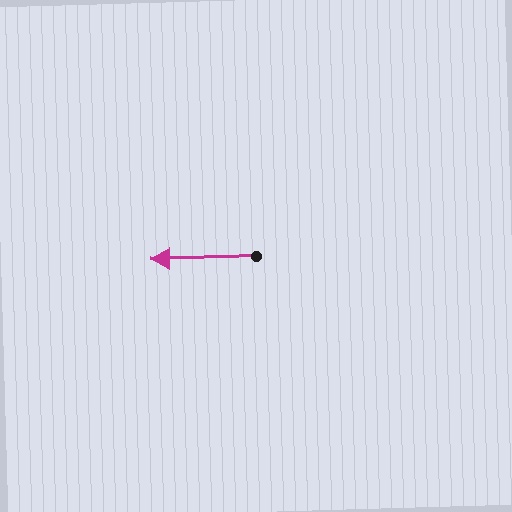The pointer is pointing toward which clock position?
Roughly 9 o'clock.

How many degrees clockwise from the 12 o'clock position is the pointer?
Approximately 270 degrees.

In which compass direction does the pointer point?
West.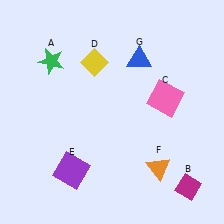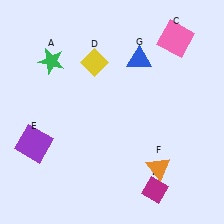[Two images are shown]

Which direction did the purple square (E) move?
The purple square (E) moved left.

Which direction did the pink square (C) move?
The pink square (C) moved up.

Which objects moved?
The objects that moved are: the magenta diamond (B), the pink square (C), the purple square (E).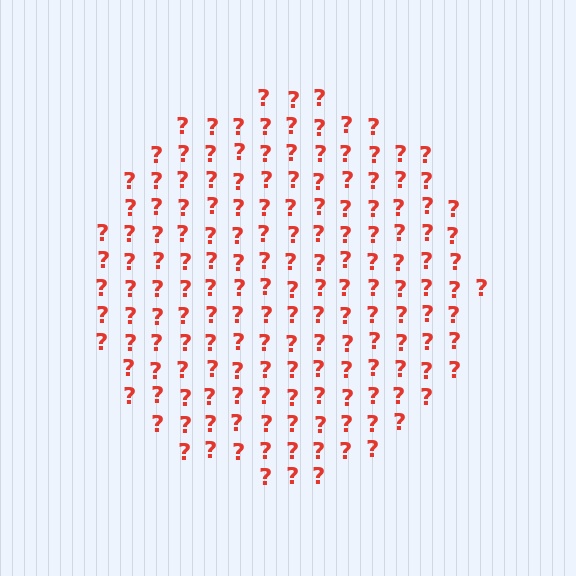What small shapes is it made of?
It is made of small question marks.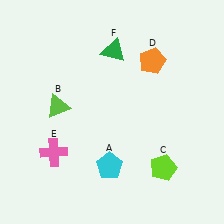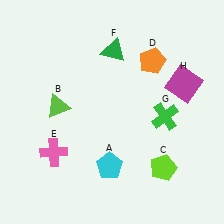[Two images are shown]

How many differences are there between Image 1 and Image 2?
There are 2 differences between the two images.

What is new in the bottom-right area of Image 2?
A green cross (G) was added in the bottom-right area of Image 2.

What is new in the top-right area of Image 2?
A magenta square (H) was added in the top-right area of Image 2.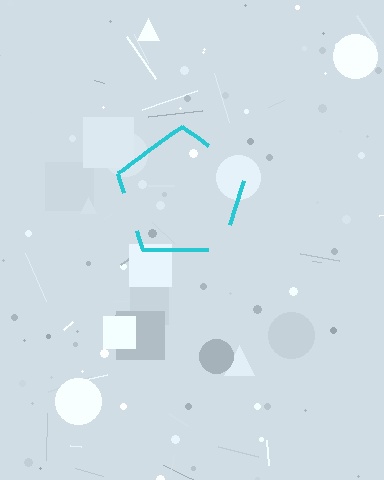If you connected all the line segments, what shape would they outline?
They would outline a pentagon.